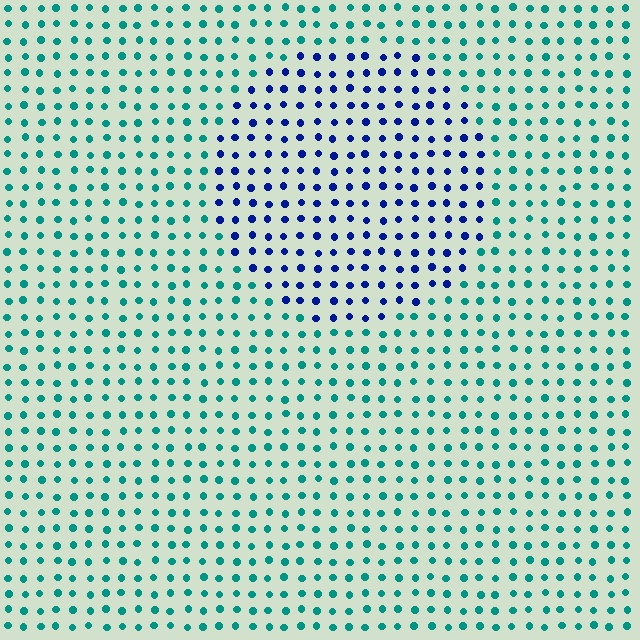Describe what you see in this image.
The image is filled with small teal elements in a uniform arrangement. A circle-shaped region is visible where the elements are tinted to a slightly different hue, forming a subtle color boundary.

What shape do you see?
I see a circle.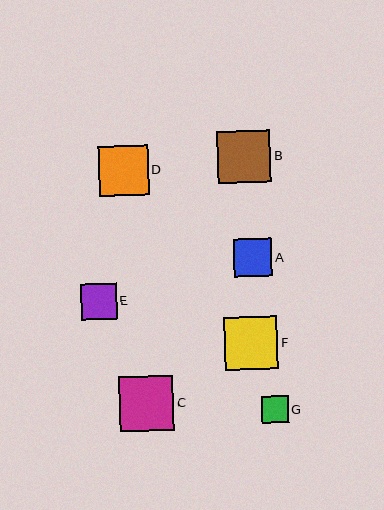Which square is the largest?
Square C is the largest with a size of approximately 55 pixels.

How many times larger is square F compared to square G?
Square F is approximately 2.0 times the size of square G.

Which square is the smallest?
Square G is the smallest with a size of approximately 27 pixels.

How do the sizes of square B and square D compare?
Square B and square D are approximately the same size.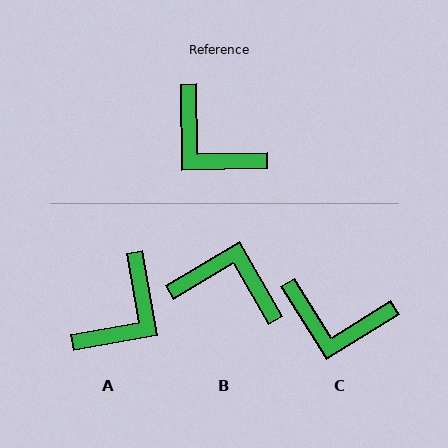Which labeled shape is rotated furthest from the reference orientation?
B, about 151 degrees away.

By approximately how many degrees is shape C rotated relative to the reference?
Approximately 31 degrees counter-clockwise.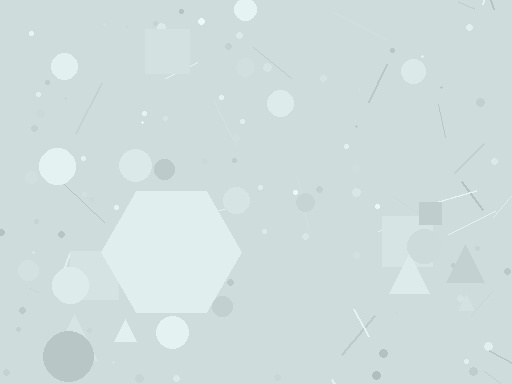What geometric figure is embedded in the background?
A hexagon is embedded in the background.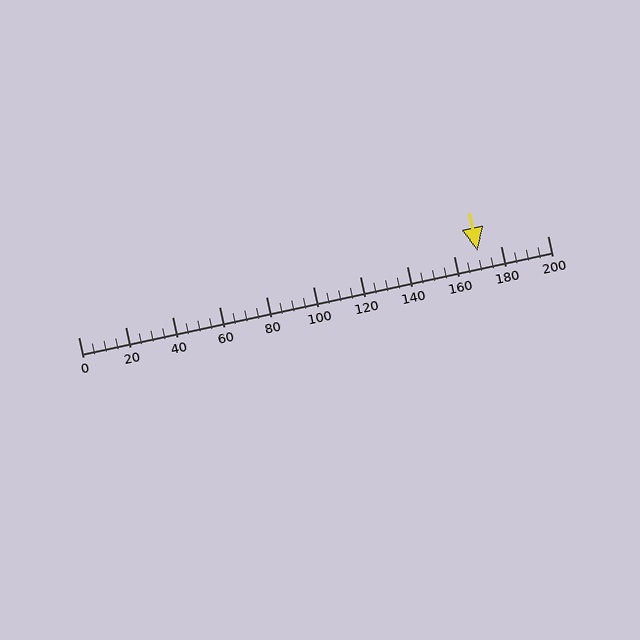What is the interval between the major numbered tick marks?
The major tick marks are spaced 20 units apart.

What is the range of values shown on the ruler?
The ruler shows values from 0 to 200.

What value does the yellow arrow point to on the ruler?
The yellow arrow points to approximately 170.